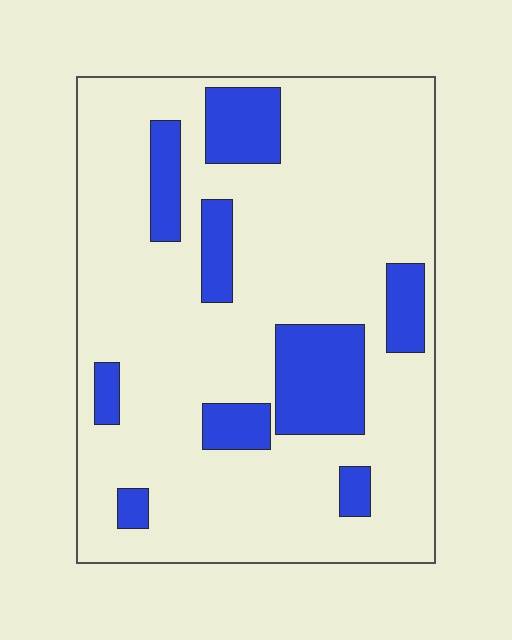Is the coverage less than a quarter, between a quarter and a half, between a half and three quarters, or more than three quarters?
Less than a quarter.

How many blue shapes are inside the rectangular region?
9.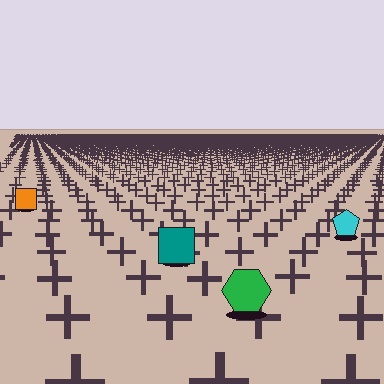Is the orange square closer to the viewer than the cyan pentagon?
No. The cyan pentagon is closer — you can tell from the texture gradient: the ground texture is coarser near it.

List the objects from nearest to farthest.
From nearest to farthest: the green hexagon, the teal square, the cyan pentagon, the orange square.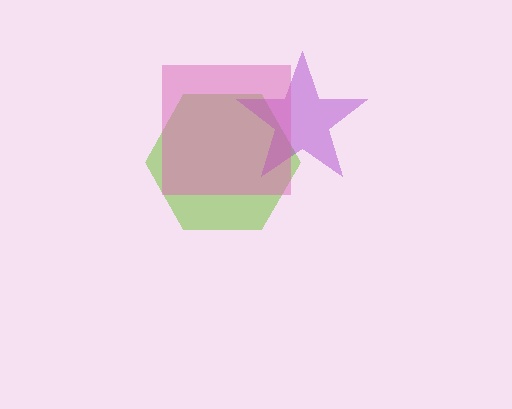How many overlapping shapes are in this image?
There are 3 overlapping shapes in the image.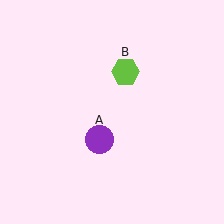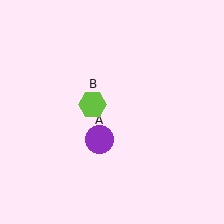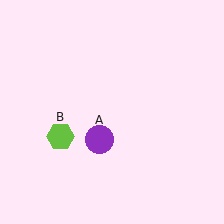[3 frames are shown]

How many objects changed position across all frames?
1 object changed position: lime hexagon (object B).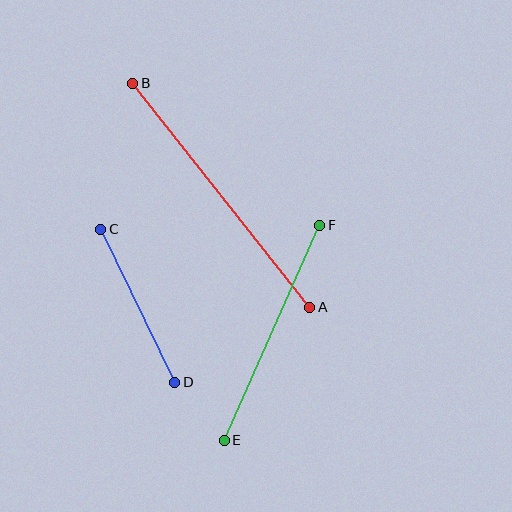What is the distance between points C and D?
The distance is approximately 170 pixels.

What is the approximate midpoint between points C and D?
The midpoint is at approximately (138, 306) pixels.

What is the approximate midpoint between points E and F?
The midpoint is at approximately (272, 333) pixels.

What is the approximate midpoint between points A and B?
The midpoint is at approximately (221, 195) pixels.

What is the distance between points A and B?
The distance is approximately 286 pixels.